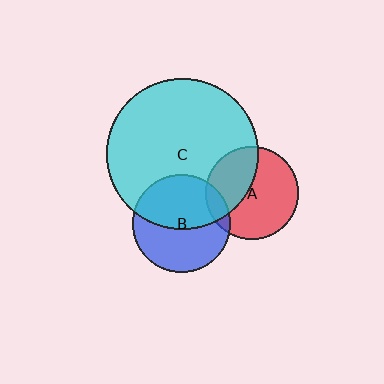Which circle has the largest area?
Circle C (cyan).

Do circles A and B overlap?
Yes.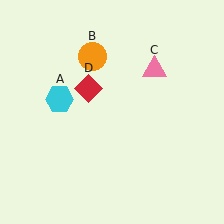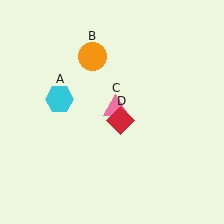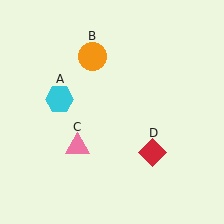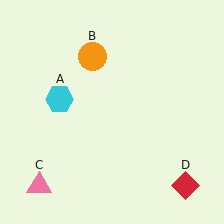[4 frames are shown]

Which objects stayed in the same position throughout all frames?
Cyan hexagon (object A) and orange circle (object B) remained stationary.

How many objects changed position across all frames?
2 objects changed position: pink triangle (object C), red diamond (object D).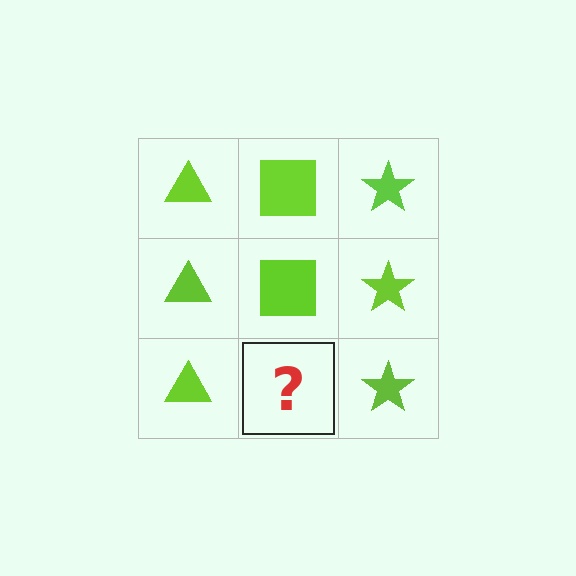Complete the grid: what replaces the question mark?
The question mark should be replaced with a lime square.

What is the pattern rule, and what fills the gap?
The rule is that each column has a consistent shape. The gap should be filled with a lime square.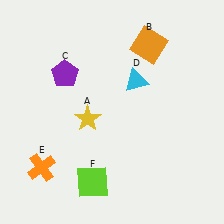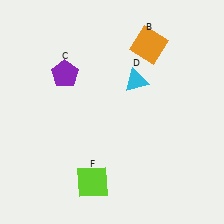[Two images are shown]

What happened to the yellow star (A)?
The yellow star (A) was removed in Image 2. It was in the bottom-left area of Image 1.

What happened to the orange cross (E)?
The orange cross (E) was removed in Image 2. It was in the bottom-left area of Image 1.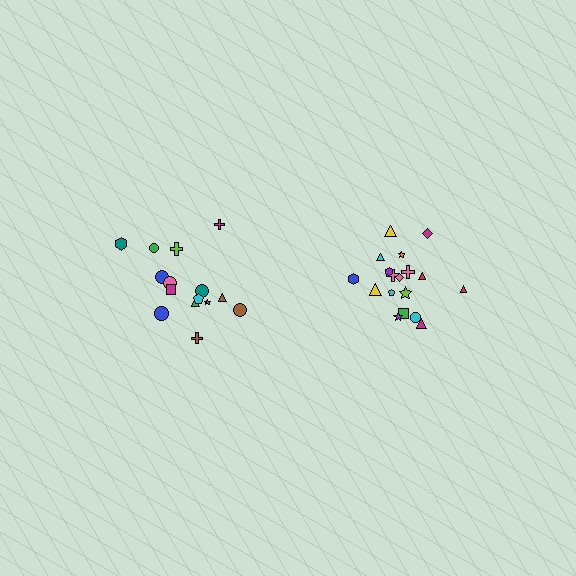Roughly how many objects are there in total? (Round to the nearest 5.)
Roughly 35 objects in total.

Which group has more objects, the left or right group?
The right group.